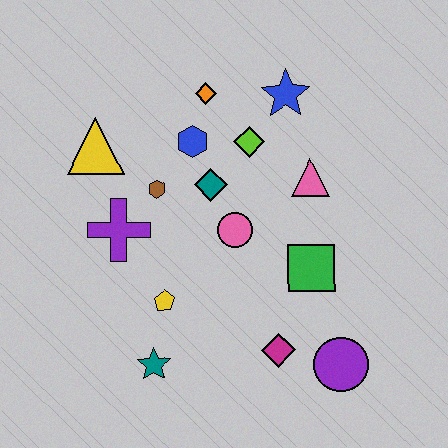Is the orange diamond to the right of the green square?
No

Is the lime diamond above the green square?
Yes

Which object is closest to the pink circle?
The teal diamond is closest to the pink circle.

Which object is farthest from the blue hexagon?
The purple circle is farthest from the blue hexagon.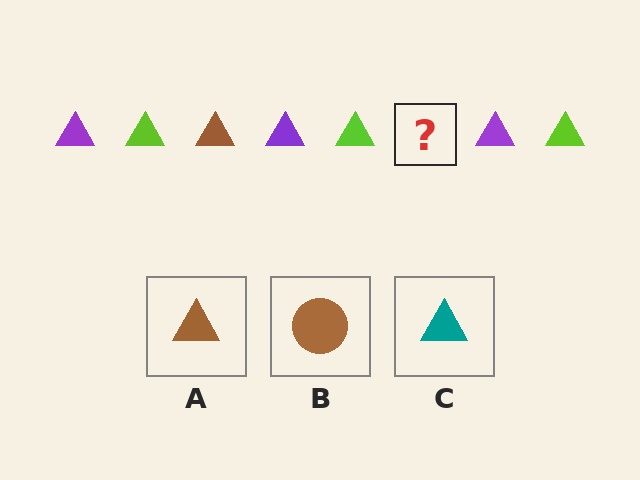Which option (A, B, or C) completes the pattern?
A.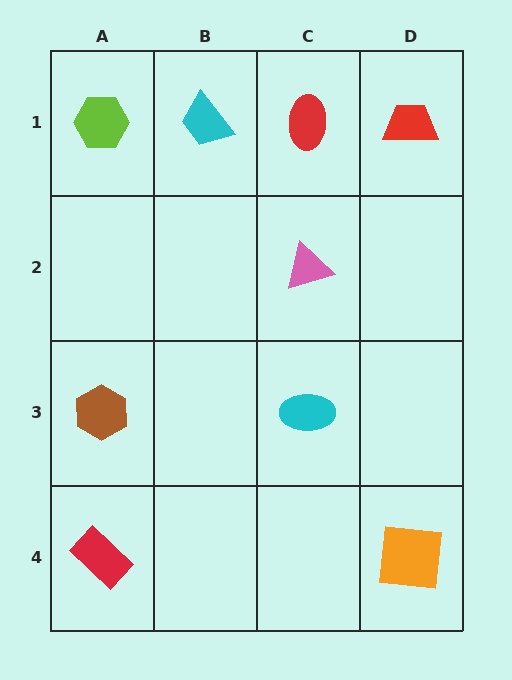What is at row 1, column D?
A red trapezoid.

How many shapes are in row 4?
2 shapes.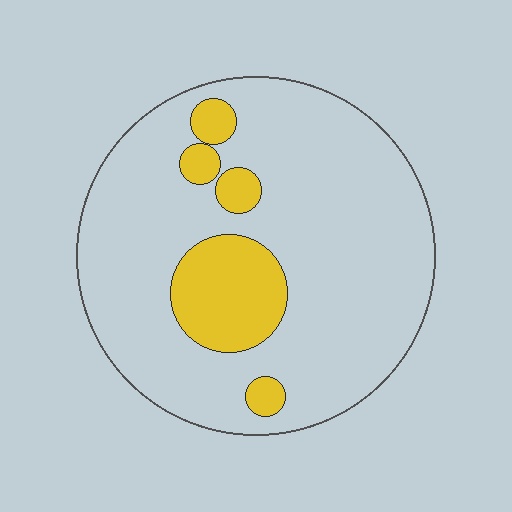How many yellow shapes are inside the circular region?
5.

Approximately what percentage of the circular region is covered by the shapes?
Approximately 15%.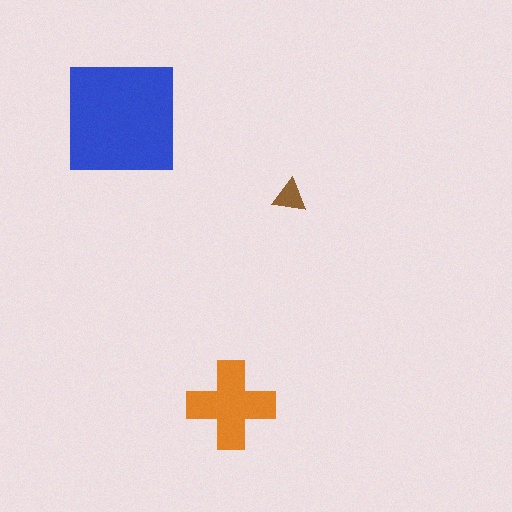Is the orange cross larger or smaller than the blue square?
Smaller.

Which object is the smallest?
The brown triangle.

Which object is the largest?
The blue square.